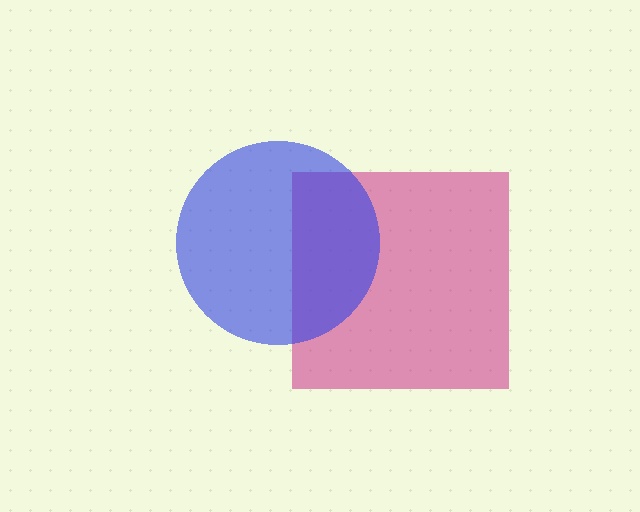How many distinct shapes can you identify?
There are 2 distinct shapes: a magenta square, a blue circle.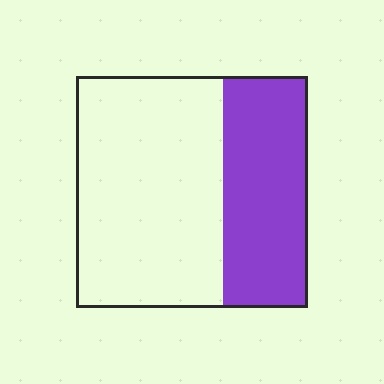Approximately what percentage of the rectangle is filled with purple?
Approximately 35%.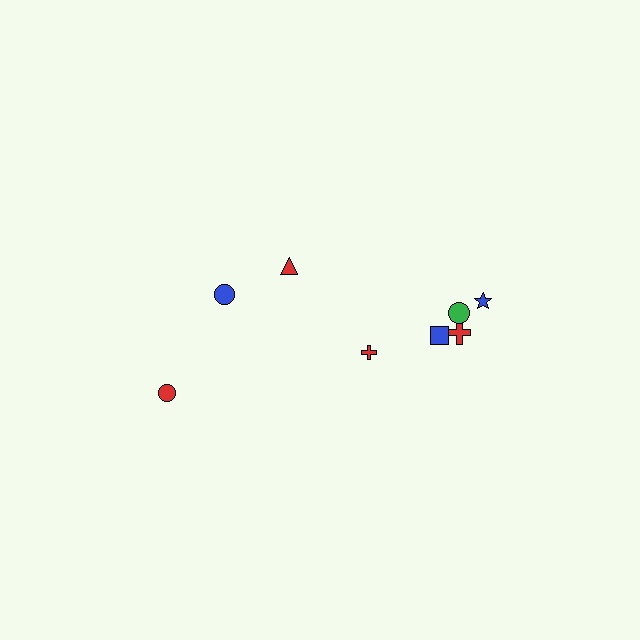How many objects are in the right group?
There are 5 objects.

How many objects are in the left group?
There are 3 objects.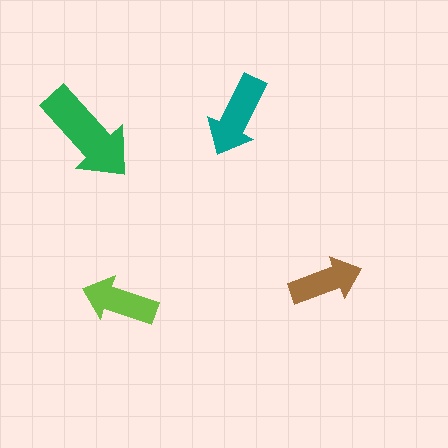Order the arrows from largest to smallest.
the green one, the teal one, the lime one, the brown one.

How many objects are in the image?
There are 4 objects in the image.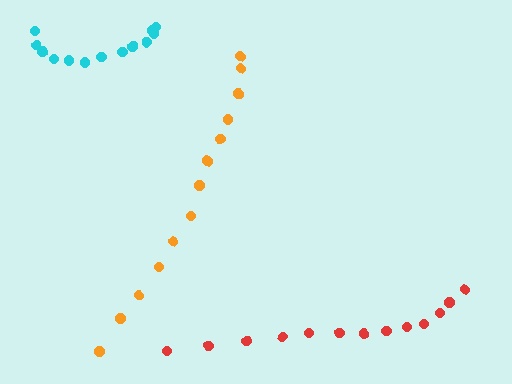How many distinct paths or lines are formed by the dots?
There are 3 distinct paths.